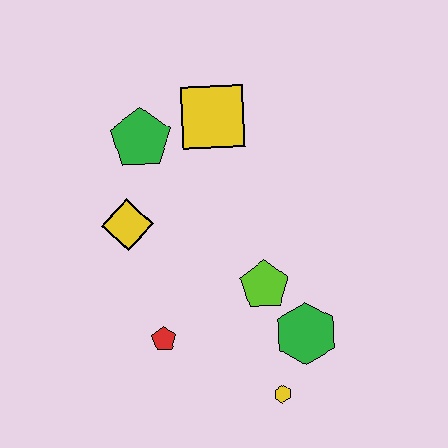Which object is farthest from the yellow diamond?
The yellow hexagon is farthest from the yellow diamond.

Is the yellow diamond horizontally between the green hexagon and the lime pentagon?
No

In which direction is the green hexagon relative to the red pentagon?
The green hexagon is to the right of the red pentagon.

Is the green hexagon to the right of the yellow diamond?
Yes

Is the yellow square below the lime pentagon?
No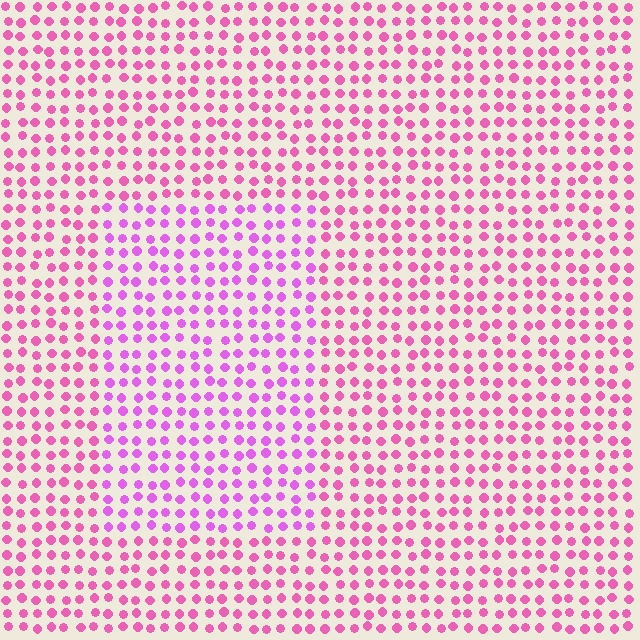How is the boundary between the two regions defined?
The boundary is defined purely by a slight shift in hue (about 27 degrees). Spacing, size, and orientation are identical on both sides.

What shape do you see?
I see a rectangle.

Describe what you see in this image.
The image is filled with small pink elements in a uniform arrangement. A rectangle-shaped region is visible where the elements are tinted to a slightly different hue, forming a subtle color boundary.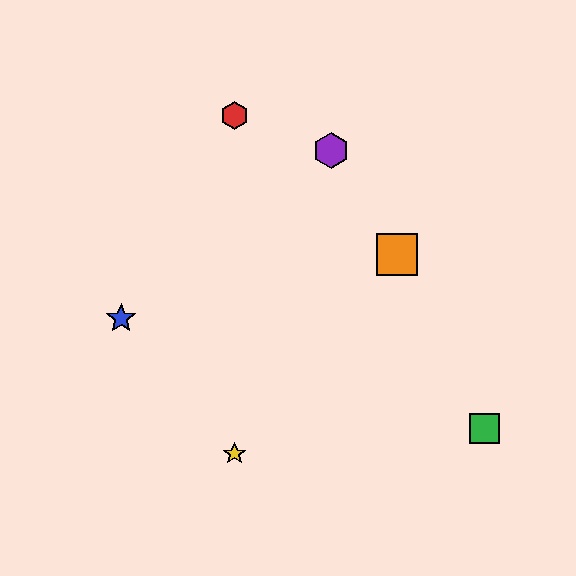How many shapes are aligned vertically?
2 shapes (the red hexagon, the yellow star) are aligned vertically.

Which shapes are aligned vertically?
The red hexagon, the yellow star are aligned vertically.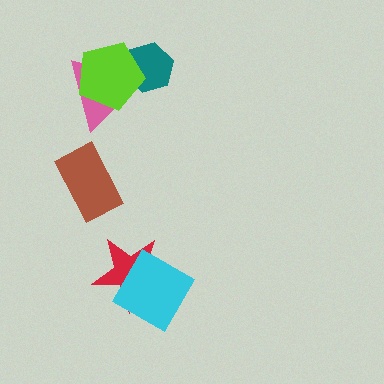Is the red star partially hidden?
Yes, it is partially covered by another shape.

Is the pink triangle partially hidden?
Yes, it is partially covered by another shape.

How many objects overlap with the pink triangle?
2 objects overlap with the pink triangle.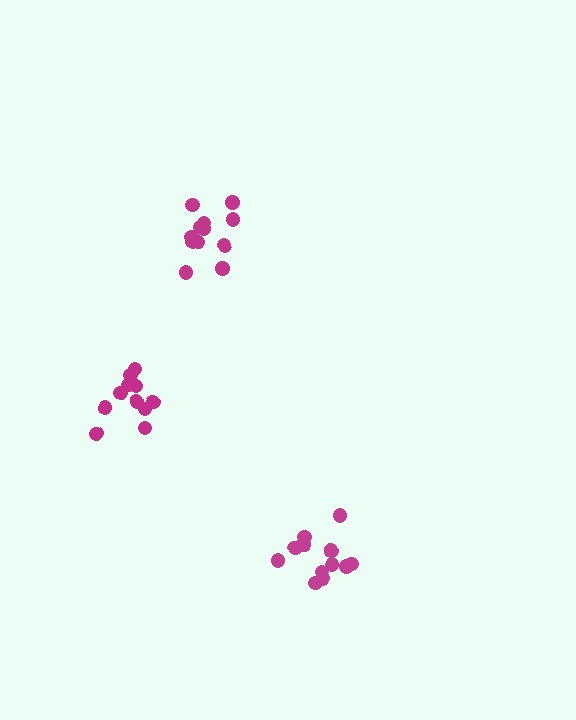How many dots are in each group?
Group 1: 12 dots, Group 2: 12 dots, Group 3: 11 dots (35 total).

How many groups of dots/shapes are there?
There are 3 groups.